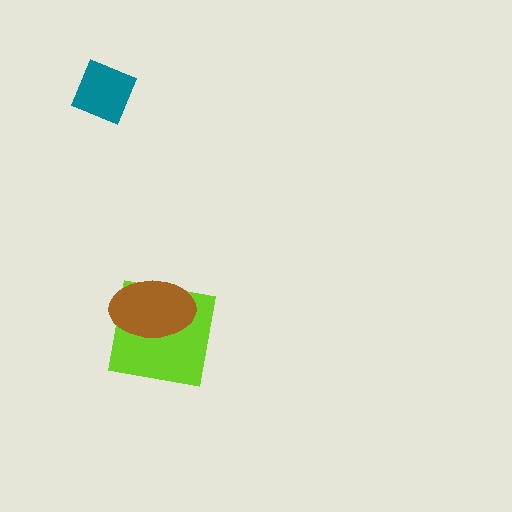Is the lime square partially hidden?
Yes, it is partially covered by another shape.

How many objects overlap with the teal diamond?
0 objects overlap with the teal diamond.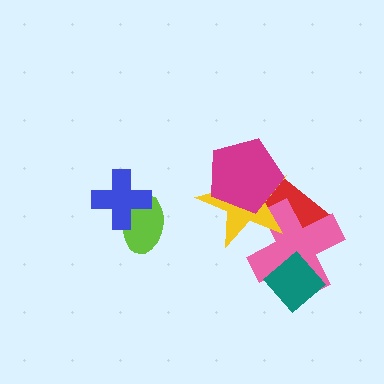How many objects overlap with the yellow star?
3 objects overlap with the yellow star.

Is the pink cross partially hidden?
Yes, it is partially covered by another shape.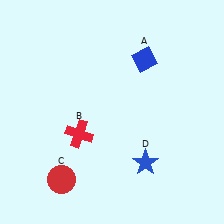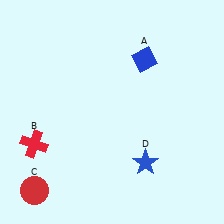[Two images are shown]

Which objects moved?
The objects that moved are: the red cross (B), the red circle (C).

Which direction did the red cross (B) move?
The red cross (B) moved left.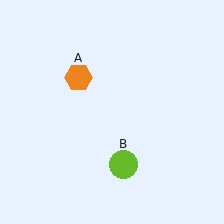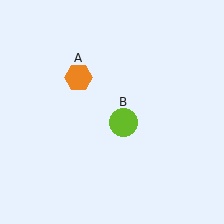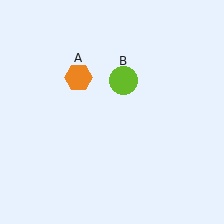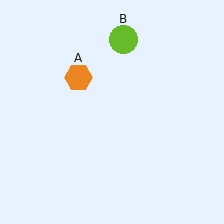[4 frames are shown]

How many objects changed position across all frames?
1 object changed position: lime circle (object B).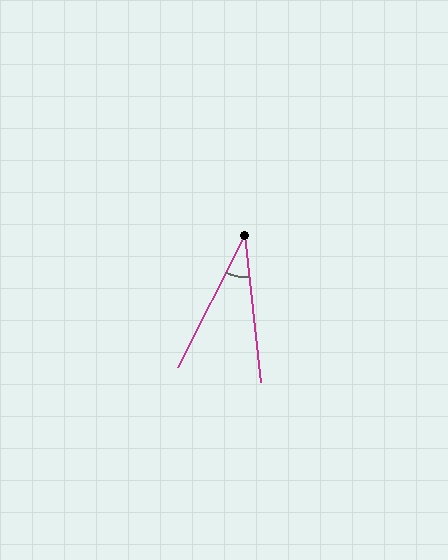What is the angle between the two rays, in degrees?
Approximately 33 degrees.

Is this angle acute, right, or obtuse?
It is acute.